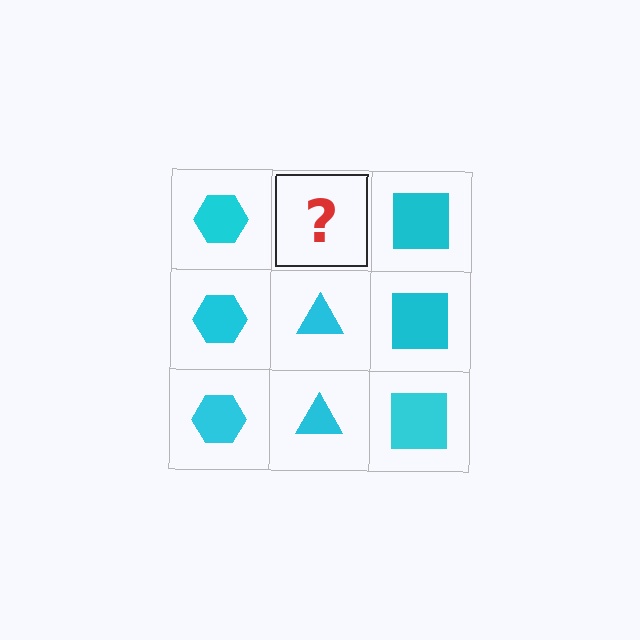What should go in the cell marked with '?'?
The missing cell should contain a cyan triangle.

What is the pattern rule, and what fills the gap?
The rule is that each column has a consistent shape. The gap should be filled with a cyan triangle.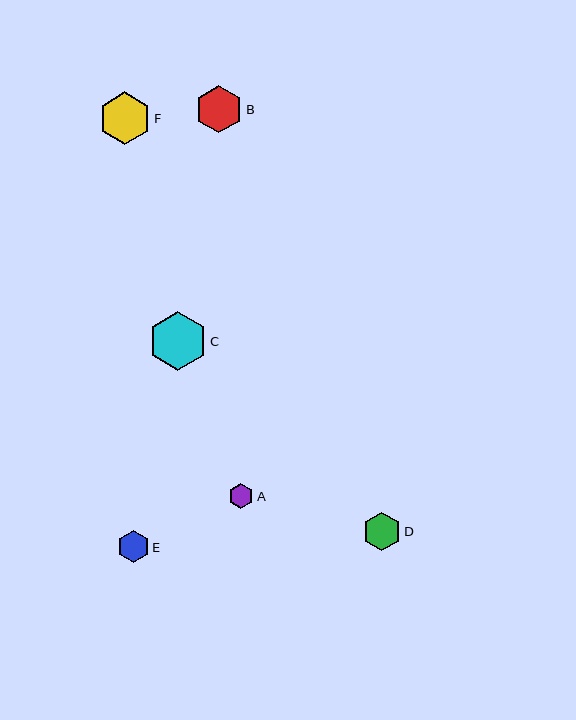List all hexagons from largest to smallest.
From largest to smallest: C, F, B, D, E, A.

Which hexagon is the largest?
Hexagon C is the largest with a size of approximately 58 pixels.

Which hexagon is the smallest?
Hexagon A is the smallest with a size of approximately 25 pixels.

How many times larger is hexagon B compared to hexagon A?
Hexagon B is approximately 1.9 times the size of hexagon A.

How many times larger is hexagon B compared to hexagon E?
Hexagon B is approximately 1.5 times the size of hexagon E.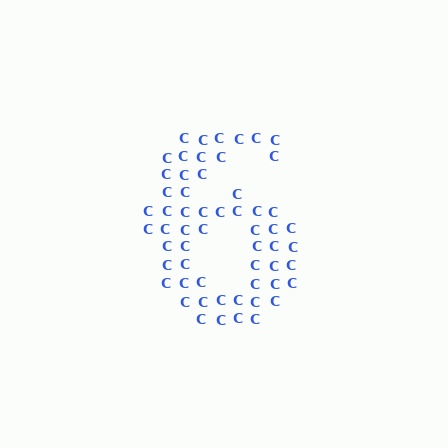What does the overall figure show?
The overall figure shows the digit 6.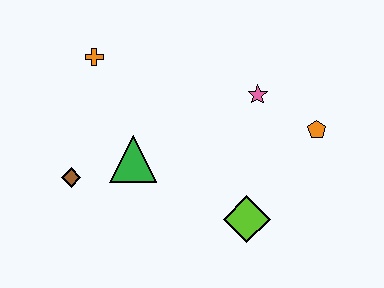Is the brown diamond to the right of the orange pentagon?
No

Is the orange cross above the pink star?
Yes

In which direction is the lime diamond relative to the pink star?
The lime diamond is below the pink star.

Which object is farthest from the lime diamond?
The orange cross is farthest from the lime diamond.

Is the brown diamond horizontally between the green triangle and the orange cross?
No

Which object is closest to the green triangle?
The brown diamond is closest to the green triangle.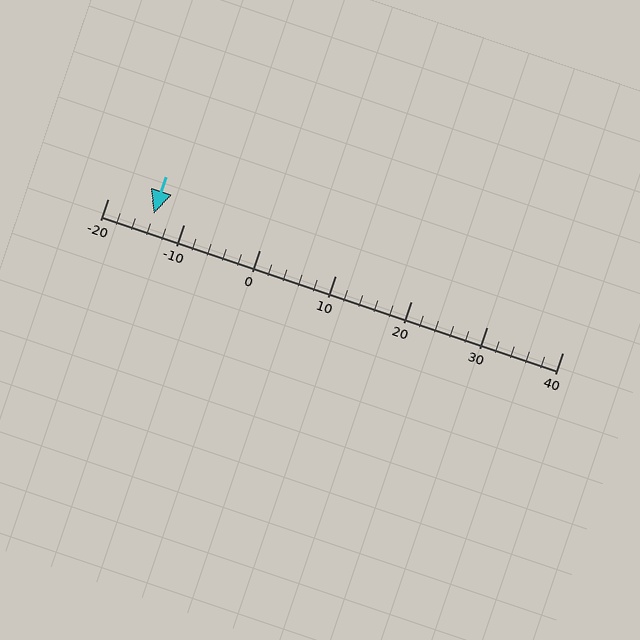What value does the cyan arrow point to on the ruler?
The cyan arrow points to approximately -14.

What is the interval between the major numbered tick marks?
The major tick marks are spaced 10 units apart.